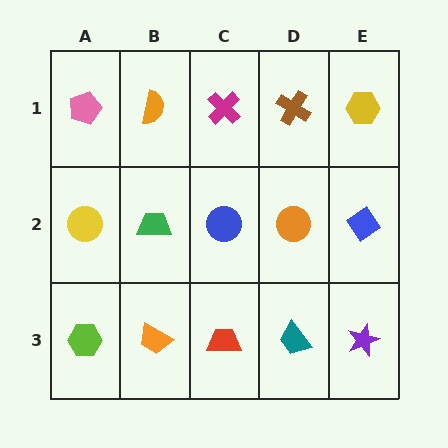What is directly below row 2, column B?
An orange trapezoid.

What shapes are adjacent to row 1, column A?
A yellow circle (row 2, column A), an orange semicircle (row 1, column B).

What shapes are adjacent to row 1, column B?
A green trapezoid (row 2, column B), a pink pentagon (row 1, column A), a magenta cross (row 1, column C).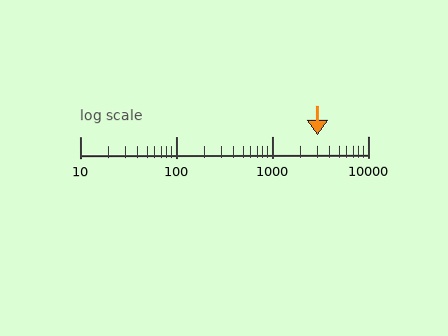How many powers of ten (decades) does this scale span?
The scale spans 3 decades, from 10 to 10000.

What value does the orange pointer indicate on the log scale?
The pointer indicates approximately 3000.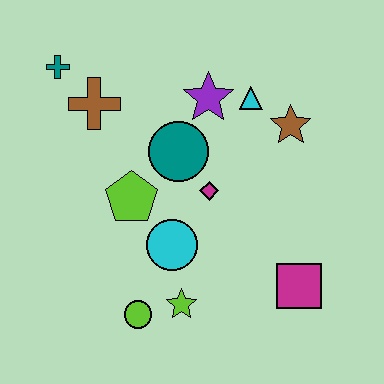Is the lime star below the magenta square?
Yes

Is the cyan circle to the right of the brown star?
No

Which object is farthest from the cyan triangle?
The lime circle is farthest from the cyan triangle.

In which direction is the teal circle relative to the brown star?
The teal circle is to the left of the brown star.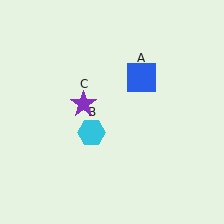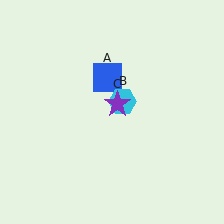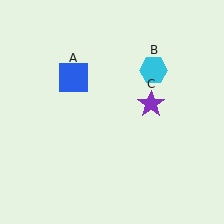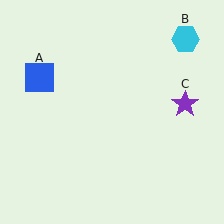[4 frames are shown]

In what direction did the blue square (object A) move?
The blue square (object A) moved left.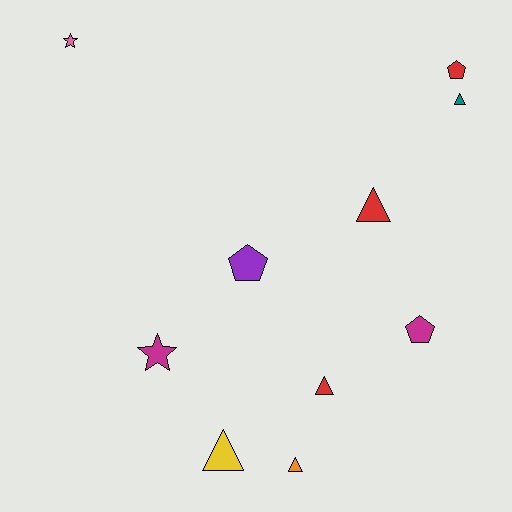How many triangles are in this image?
There are 5 triangles.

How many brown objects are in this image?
There are no brown objects.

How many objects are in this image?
There are 10 objects.